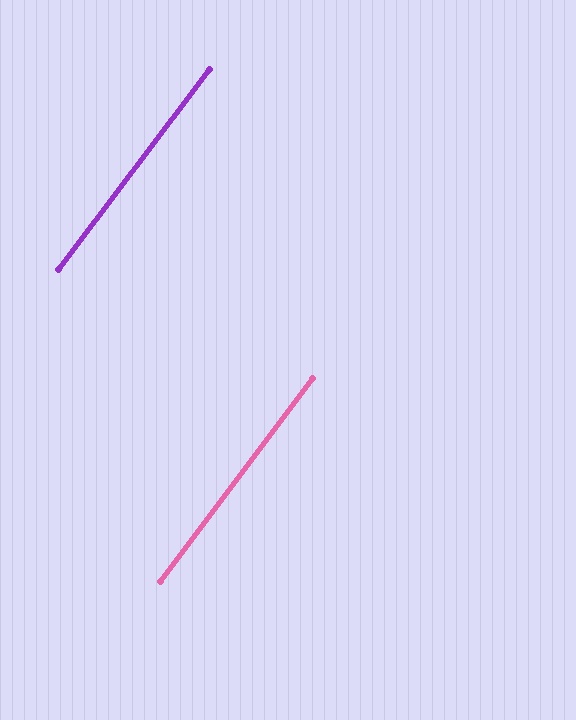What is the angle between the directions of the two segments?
Approximately 0 degrees.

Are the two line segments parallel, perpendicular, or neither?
Parallel — their directions differ by only 0.0°.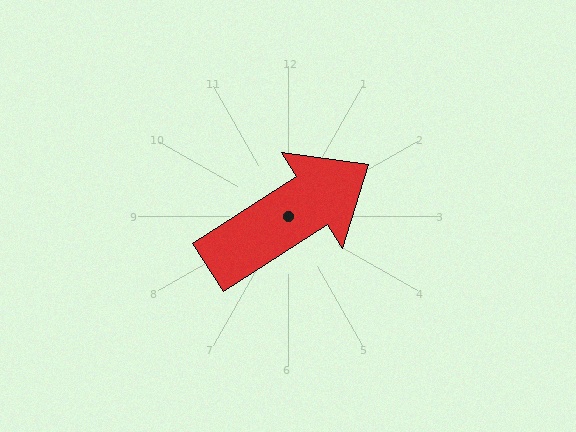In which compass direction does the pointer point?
Northeast.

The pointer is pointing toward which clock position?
Roughly 2 o'clock.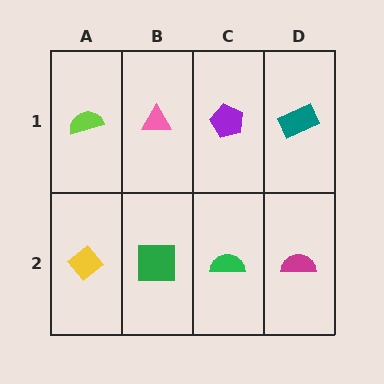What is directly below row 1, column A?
A yellow diamond.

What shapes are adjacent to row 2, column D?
A teal rectangle (row 1, column D), a green semicircle (row 2, column C).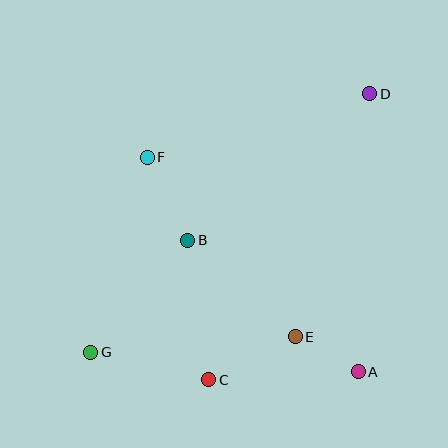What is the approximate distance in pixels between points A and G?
The distance between A and G is approximately 268 pixels.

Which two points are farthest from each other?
Points D and G are farthest from each other.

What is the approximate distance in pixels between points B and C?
The distance between B and C is approximately 141 pixels.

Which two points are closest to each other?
Points A and E are closest to each other.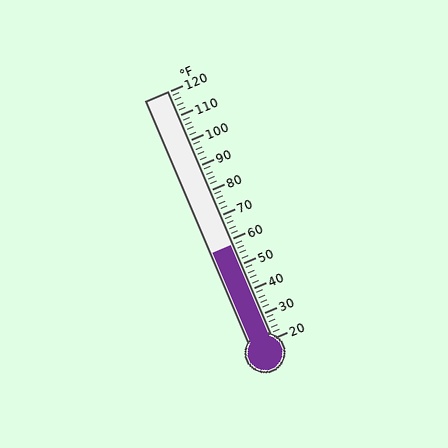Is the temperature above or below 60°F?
The temperature is below 60°F.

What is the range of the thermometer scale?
The thermometer scale ranges from 20°F to 120°F.